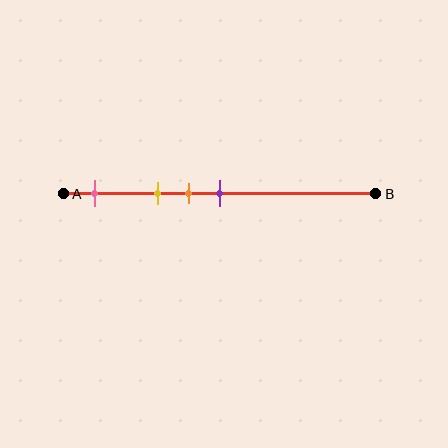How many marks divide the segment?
There are 4 marks dividing the segment.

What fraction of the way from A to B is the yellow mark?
The yellow mark is approximately 30% (0.3) of the way from A to B.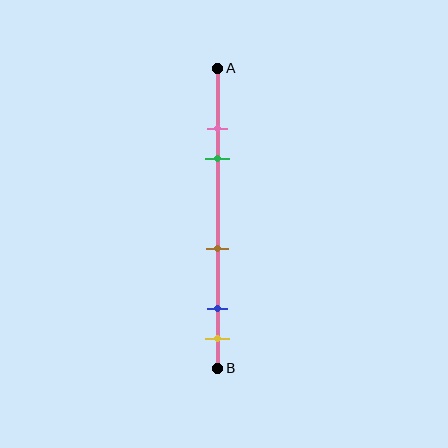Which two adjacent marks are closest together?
The pink and green marks are the closest adjacent pair.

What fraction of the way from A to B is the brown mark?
The brown mark is approximately 60% (0.6) of the way from A to B.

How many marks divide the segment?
There are 5 marks dividing the segment.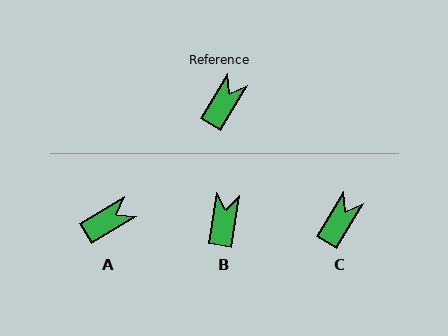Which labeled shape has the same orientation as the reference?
C.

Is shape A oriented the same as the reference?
No, it is off by about 28 degrees.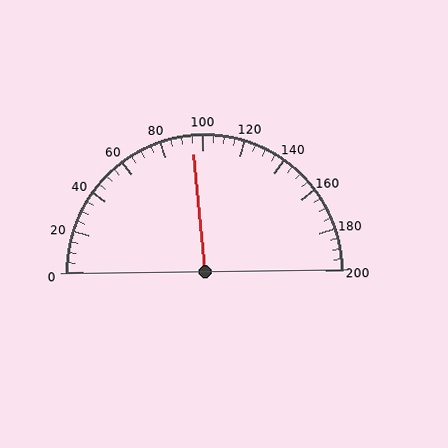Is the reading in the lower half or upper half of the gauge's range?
The reading is in the lower half of the range (0 to 200).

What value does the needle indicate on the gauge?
The needle indicates approximately 95.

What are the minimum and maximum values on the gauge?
The gauge ranges from 0 to 200.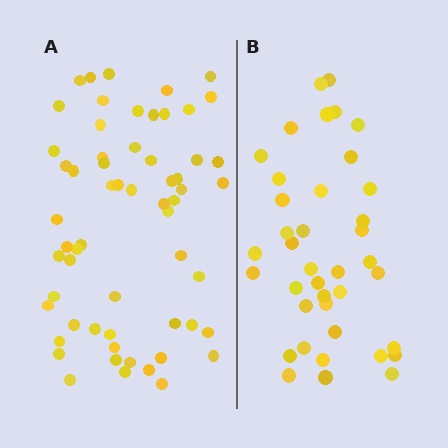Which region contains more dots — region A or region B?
Region A (the left region) has more dots.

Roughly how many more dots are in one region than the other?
Region A has approximately 20 more dots than region B.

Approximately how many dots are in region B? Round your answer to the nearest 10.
About 40 dots. (The exact count is 39, which rounds to 40.)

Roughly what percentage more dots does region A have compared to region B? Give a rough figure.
About 55% more.